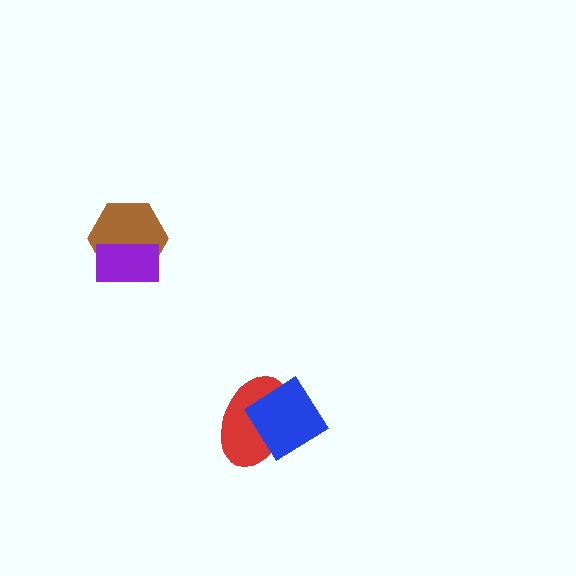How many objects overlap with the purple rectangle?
1 object overlaps with the purple rectangle.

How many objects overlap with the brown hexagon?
1 object overlaps with the brown hexagon.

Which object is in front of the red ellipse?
The blue diamond is in front of the red ellipse.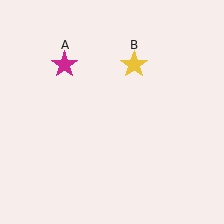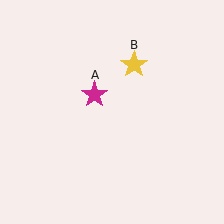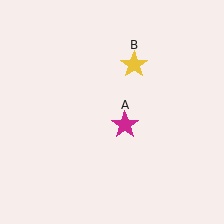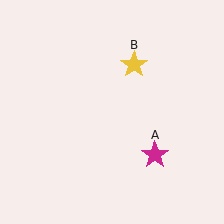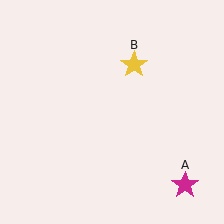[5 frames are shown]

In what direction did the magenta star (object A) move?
The magenta star (object A) moved down and to the right.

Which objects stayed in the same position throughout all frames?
Yellow star (object B) remained stationary.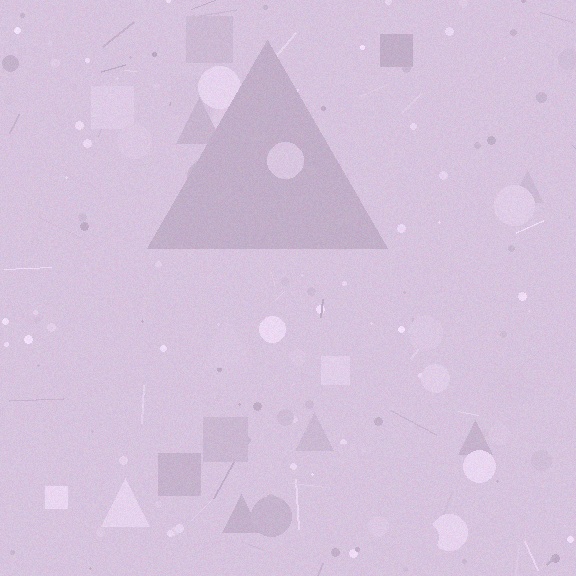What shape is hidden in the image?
A triangle is hidden in the image.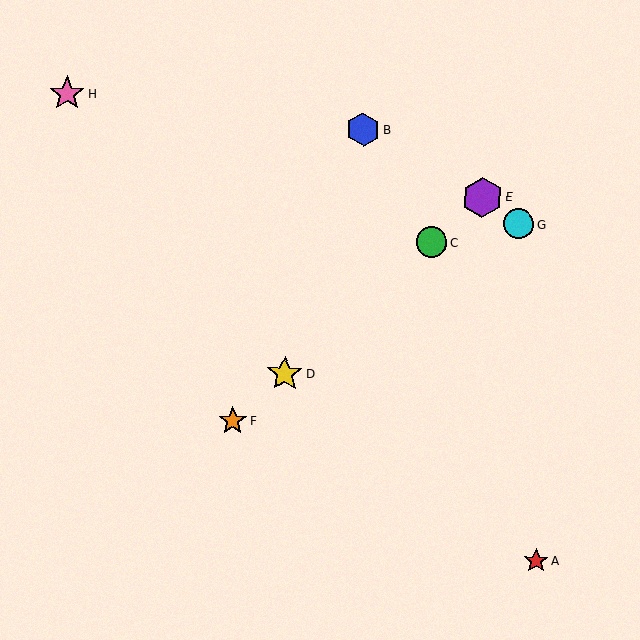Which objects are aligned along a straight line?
Objects C, D, E, F are aligned along a straight line.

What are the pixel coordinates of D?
Object D is at (285, 374).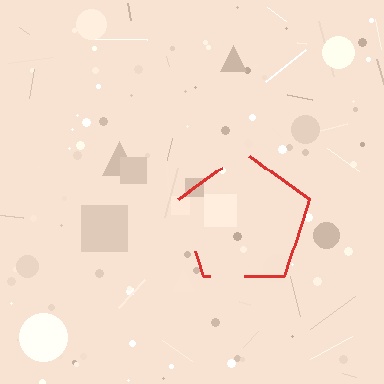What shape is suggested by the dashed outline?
The dashed outline suggests a pentagon.